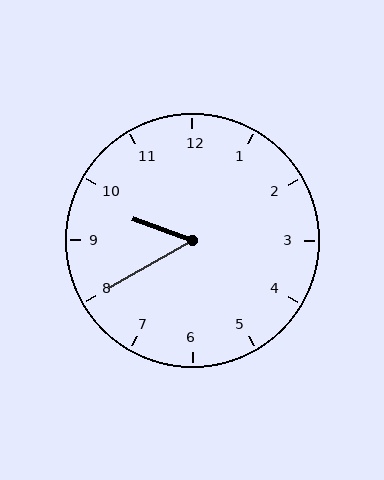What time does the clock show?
9:40.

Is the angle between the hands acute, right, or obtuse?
It is acute.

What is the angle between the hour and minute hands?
Approximately 50 degrees.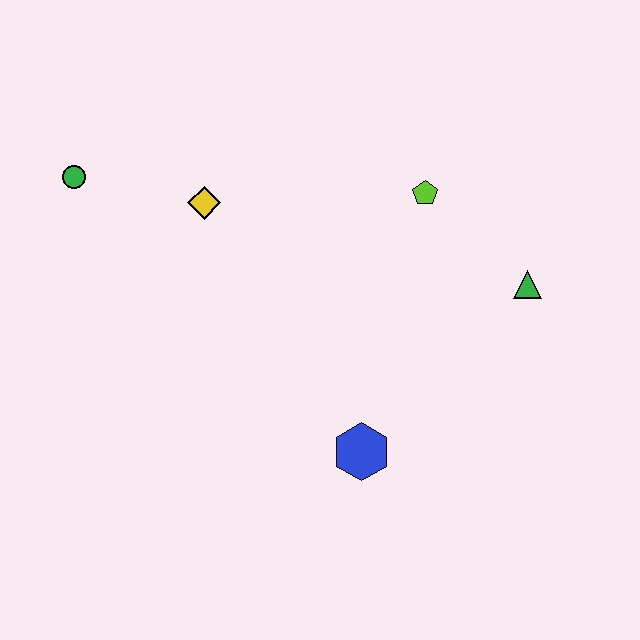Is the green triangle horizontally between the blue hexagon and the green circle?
No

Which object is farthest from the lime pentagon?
The green circle is farthest from the lime pentagon.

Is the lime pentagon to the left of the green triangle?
Yes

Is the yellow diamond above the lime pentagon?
No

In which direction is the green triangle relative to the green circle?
The green triangle is to the right of the green circle.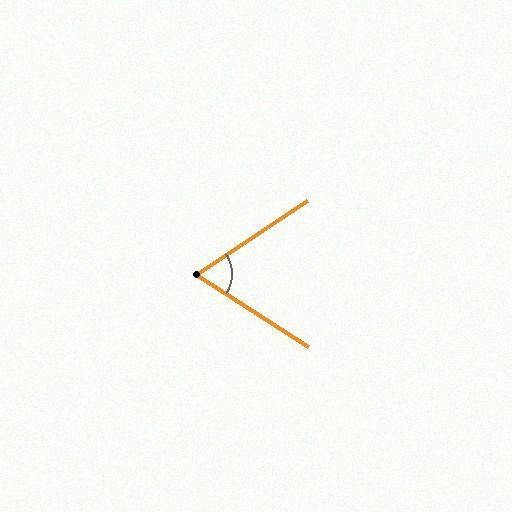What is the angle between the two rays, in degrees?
Approximately 66 degrees.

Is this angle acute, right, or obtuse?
It is acute.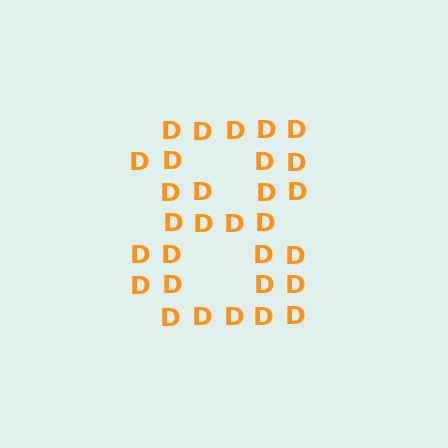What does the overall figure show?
The overall figure shows the digit 8.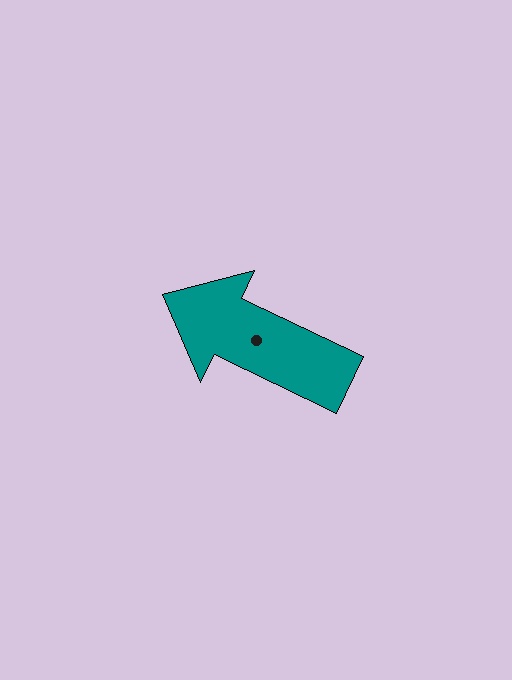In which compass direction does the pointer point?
Northwest.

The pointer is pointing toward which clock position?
Roughly 10 o'clock.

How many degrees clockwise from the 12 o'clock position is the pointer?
Approximately 296 degrees.